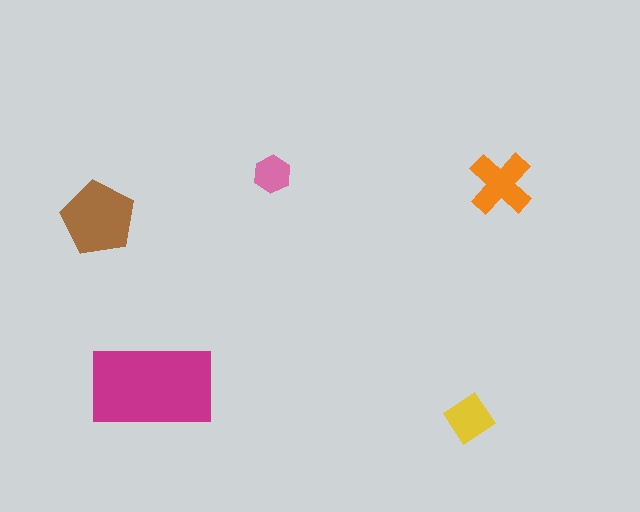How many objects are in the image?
There are 5 objects in the image.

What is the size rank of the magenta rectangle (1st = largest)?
1st.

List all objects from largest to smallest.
The magenta rectangle, the brown pentagon, the orange cross, the yellow diamond, the pink hexagon.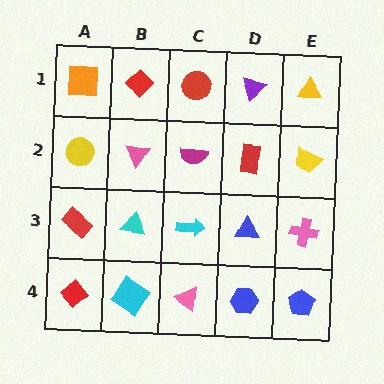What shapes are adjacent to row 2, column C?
A red circle (row 1, column C), a cyan arrow (row 3, column C), a pink triangle (row 2, column B), a red rectangle (row 2, column D).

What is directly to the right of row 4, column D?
A blue pentagon.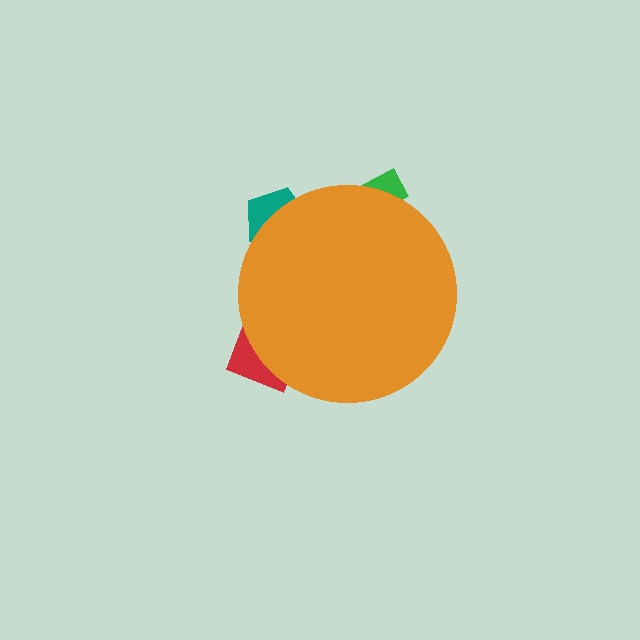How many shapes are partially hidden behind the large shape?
3 shapes are partially hidden.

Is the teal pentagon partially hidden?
Yes, the teal pentagon is partially hidden behind the orange circle.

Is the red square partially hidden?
Yes, the red square is partially hidden behind the orange circle.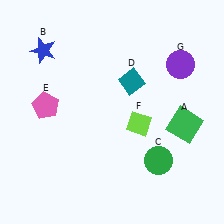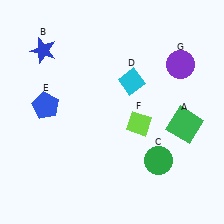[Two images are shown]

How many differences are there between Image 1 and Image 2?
There are 2 differences between the two images.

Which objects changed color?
D changed from teal to cyan. E changed from pink to blue.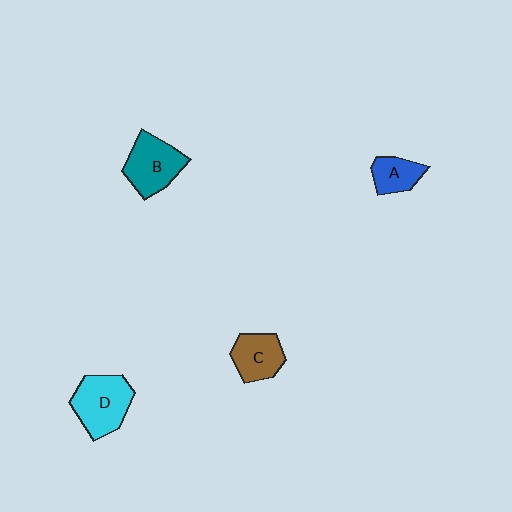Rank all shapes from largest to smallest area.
From largest to smallest: D (cyan), B (teal), C (brown), A (blue).